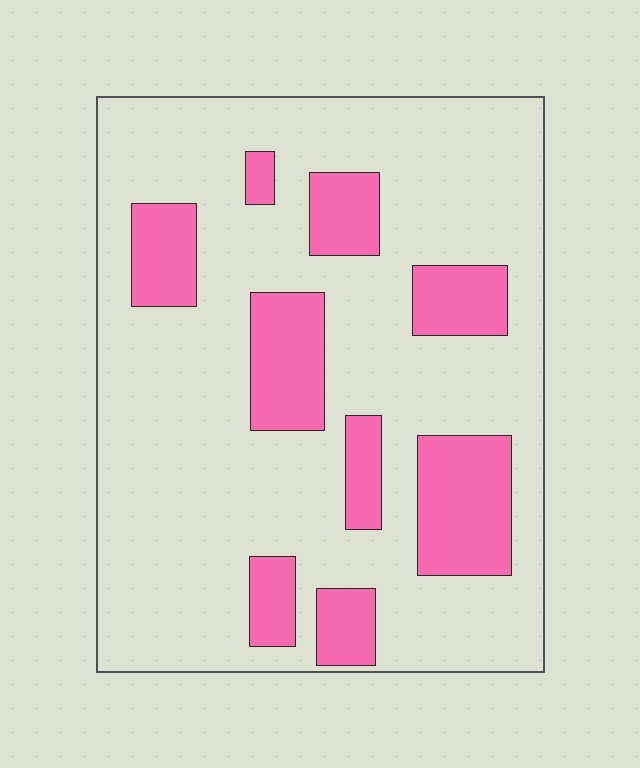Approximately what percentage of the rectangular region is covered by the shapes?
Approximately 25%.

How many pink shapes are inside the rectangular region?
9.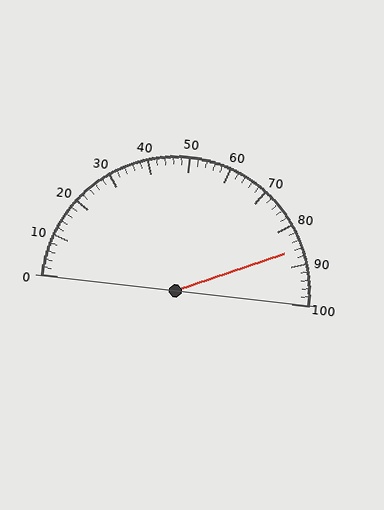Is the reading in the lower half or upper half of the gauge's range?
The reading is in the upper half of the range (0 to 100).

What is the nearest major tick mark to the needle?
The nearest major tick mark is 90.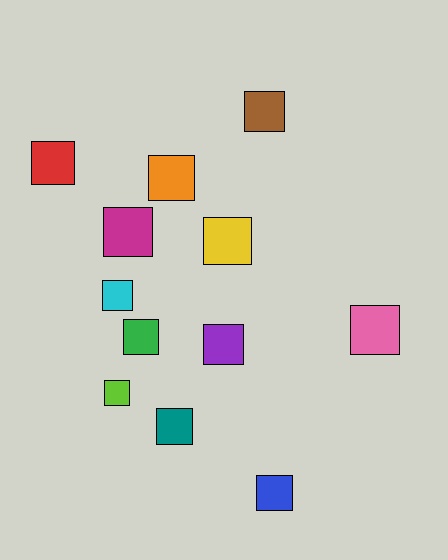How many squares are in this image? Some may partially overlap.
There are 12 squares.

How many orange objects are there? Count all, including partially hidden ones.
There is 1 orange object.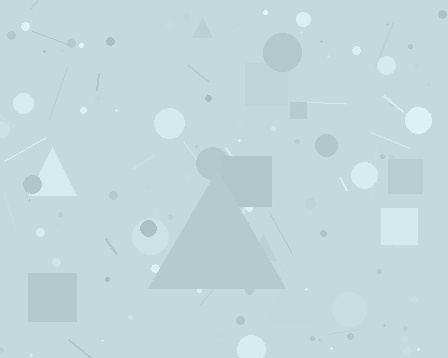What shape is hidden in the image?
A triangle is hidden in the image.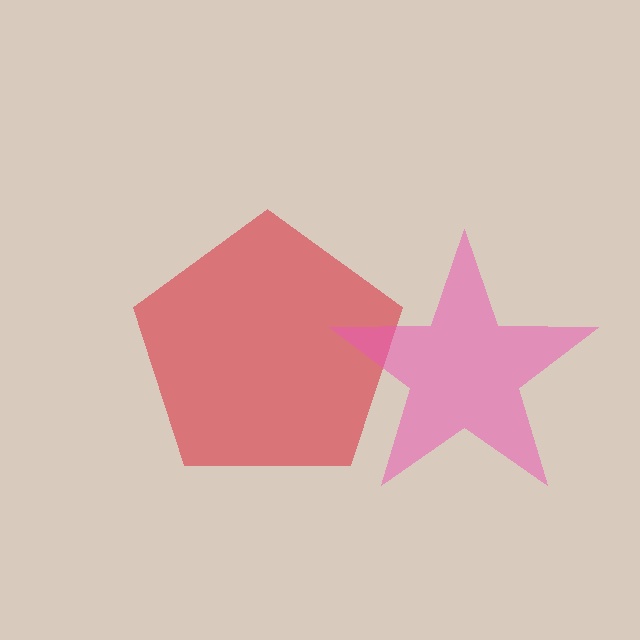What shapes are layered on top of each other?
The layered shapes are: a red pentagon, a pink star.